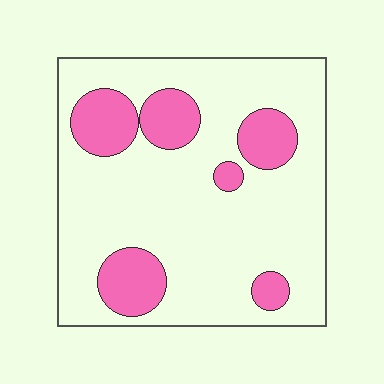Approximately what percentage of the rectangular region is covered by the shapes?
Approximately 20%.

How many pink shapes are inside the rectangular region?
6.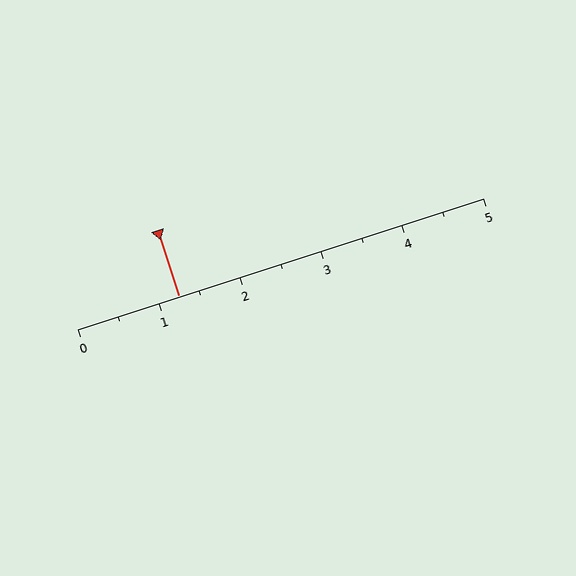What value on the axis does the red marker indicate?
The marker indicates approximately 1.2.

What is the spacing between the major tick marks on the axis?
The major ticks are spaced 1 apart.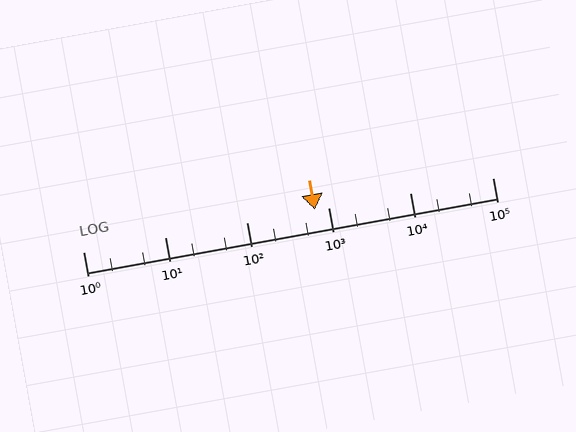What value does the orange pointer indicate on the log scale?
The pointer indicates approximately 670.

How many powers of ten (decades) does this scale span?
The scale spans 5 decades, from 1 to 100000.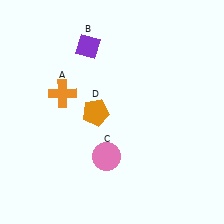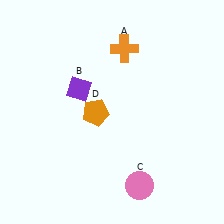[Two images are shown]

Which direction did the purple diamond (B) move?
The purple diamond (B) moved down.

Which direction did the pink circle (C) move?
The pink circle (C) moved right.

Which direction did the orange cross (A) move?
The orange cross (A) moved right.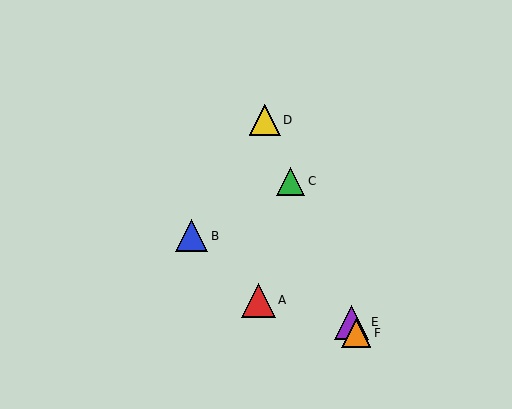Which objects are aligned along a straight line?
Objects C, D, E, F are aligned along a straight line.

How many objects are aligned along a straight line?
4 objects (C, D, E, F) are aligned along a straight line.